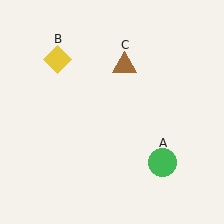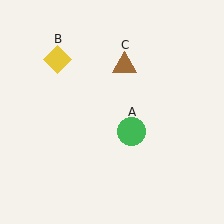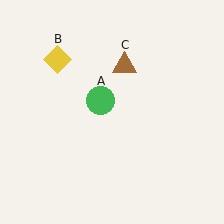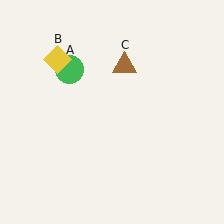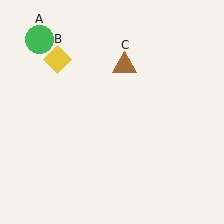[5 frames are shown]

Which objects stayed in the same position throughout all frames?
Yellow diamond (object B) and brown triangle (object C) remained stationary.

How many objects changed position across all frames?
1 object changed position: green circle (object A).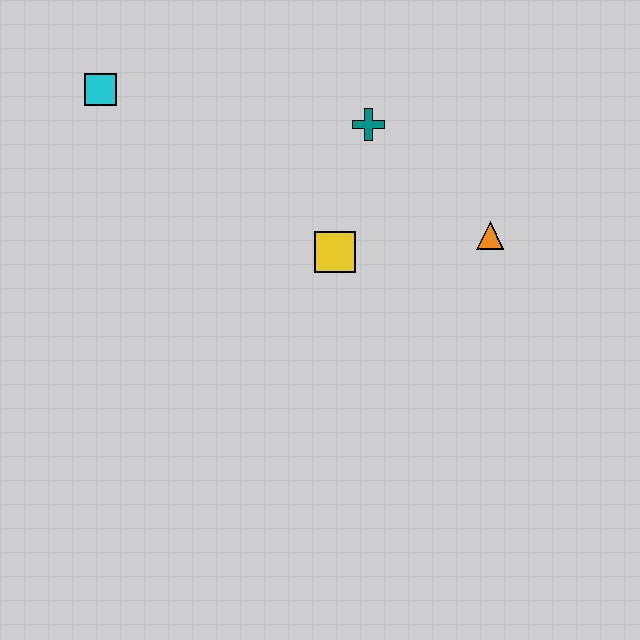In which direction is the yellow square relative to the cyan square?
The yellow square is to the right of the cyan square.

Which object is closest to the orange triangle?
The yellow square is closest to the orange triangle.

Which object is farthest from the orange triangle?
The cyan square is farthest from the orange triangle.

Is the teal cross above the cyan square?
No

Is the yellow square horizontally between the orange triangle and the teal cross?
No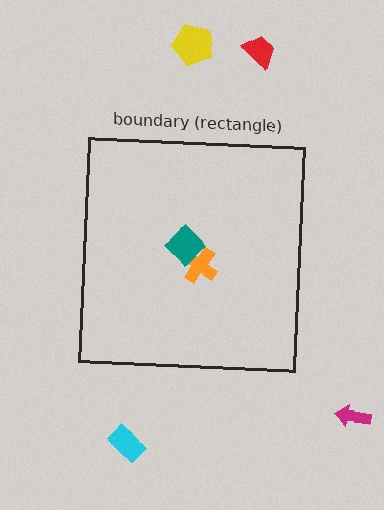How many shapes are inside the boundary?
2 inside, 4 outside.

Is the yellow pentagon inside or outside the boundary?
Outside.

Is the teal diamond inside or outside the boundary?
Inside.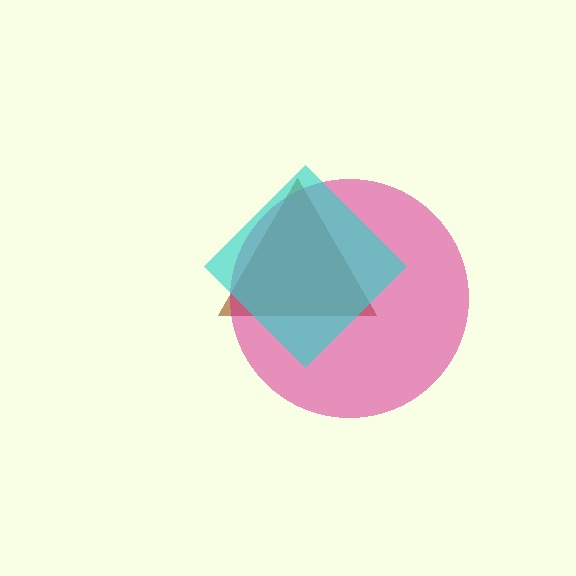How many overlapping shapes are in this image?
There are 3 overlapping shapes in the image.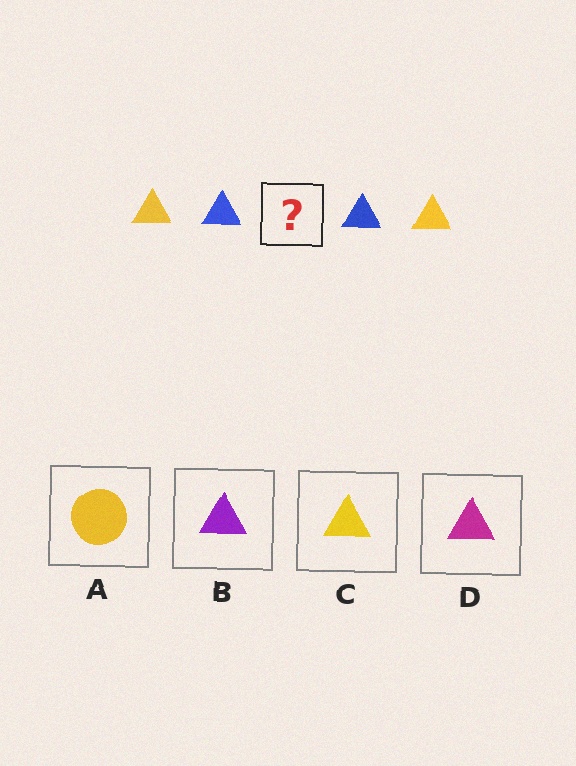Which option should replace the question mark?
Option C.